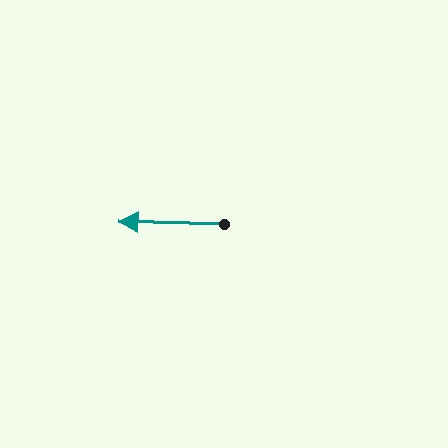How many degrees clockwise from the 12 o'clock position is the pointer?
Approximately 271 degrees.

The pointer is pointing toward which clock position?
Roughly 9 o'clock.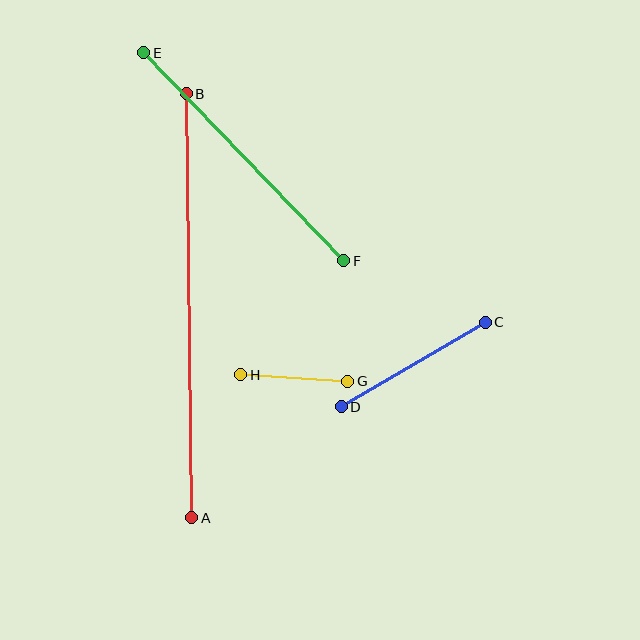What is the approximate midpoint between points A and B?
The midpoint is at approximately (189, 306) pixels.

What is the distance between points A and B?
The distance is approximately 424 pixels.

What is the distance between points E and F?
The distance is approximately 289 pixels.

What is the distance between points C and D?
The distance is approximately 167 pixels.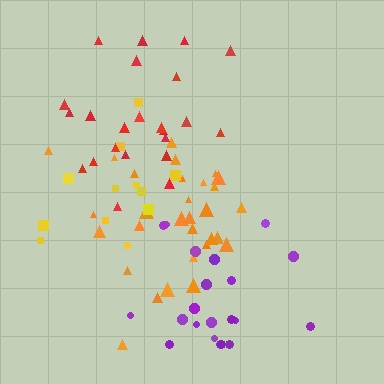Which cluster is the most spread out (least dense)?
Yellow.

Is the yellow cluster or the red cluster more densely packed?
Red.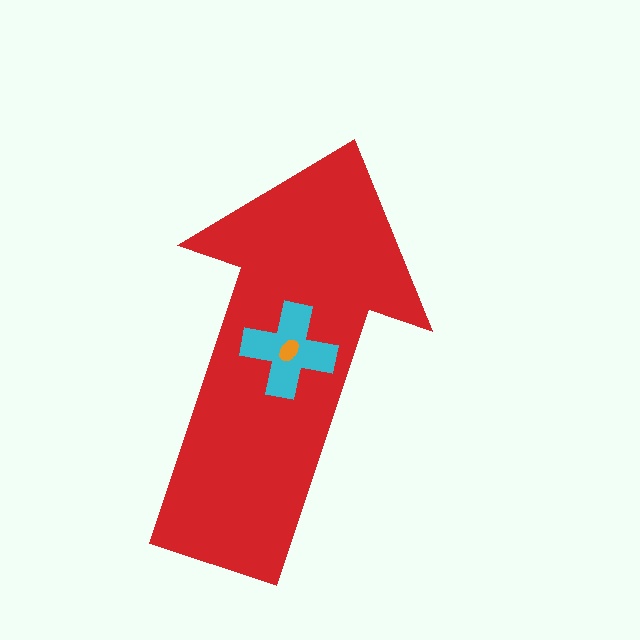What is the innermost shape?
The orange ellipse.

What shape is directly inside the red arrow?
The cyan cross.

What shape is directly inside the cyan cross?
The orange ellipse.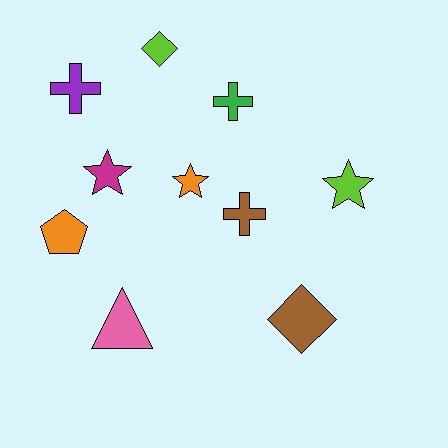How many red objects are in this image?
There are no red objects.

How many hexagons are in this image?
There are no hexagons.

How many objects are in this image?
There are 10 objects.